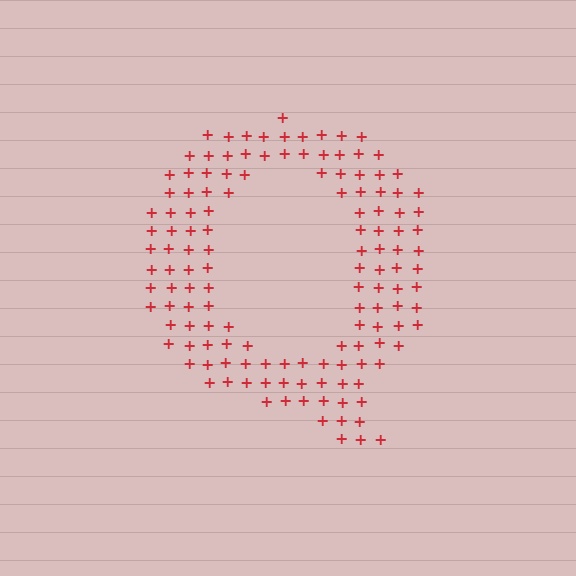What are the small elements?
The small elements are plus signs.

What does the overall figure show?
The overall figure shows the letter Q.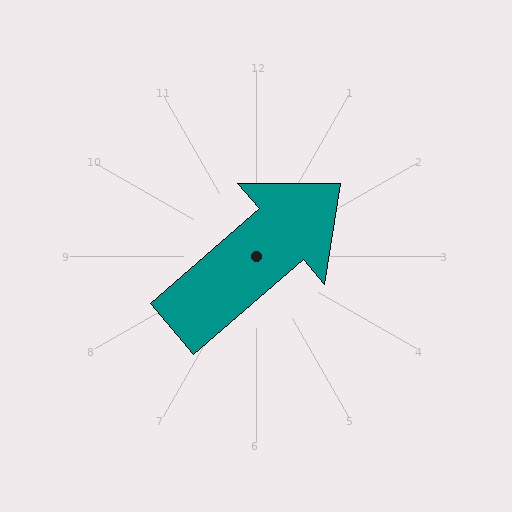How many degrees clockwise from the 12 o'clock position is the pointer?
Approximately 49 degrees.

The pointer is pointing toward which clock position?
Roughly 2 o'clock.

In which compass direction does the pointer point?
Northeast.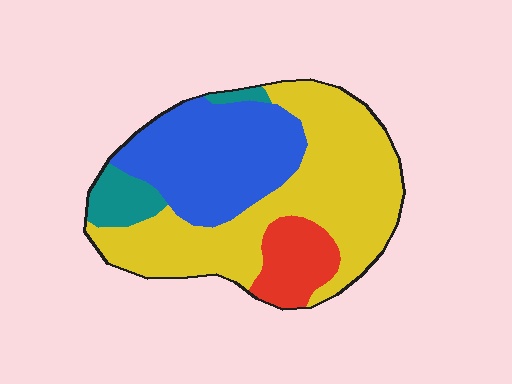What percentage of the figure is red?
Red takes up about one tenth (1/10) of the figure.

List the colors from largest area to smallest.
From largest to smallest: yellow, blue, red, teal.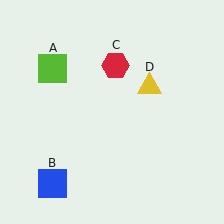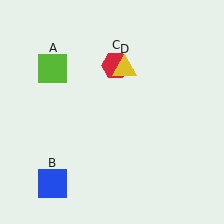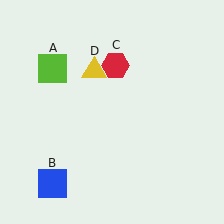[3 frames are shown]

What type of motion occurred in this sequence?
The yellow triangle (object D) rotated counterclockwise around the center of the scene.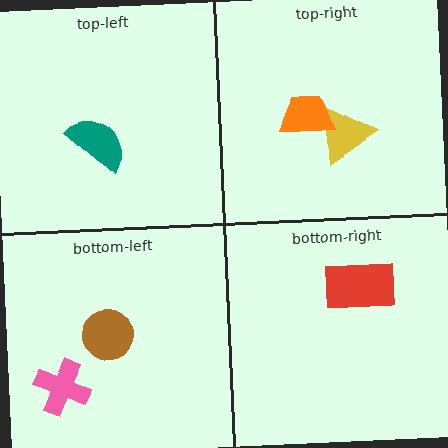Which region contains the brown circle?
The bottom-left region.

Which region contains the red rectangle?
The bottom-right region.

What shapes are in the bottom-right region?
The red rectangle.